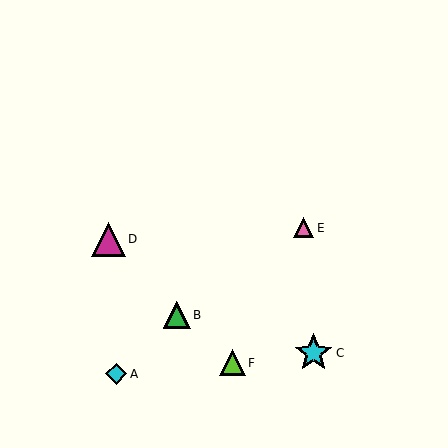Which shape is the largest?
The cyan star (labeled C) is the largest.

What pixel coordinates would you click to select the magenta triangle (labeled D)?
Click at (108, 239) to select the magenta triangle D.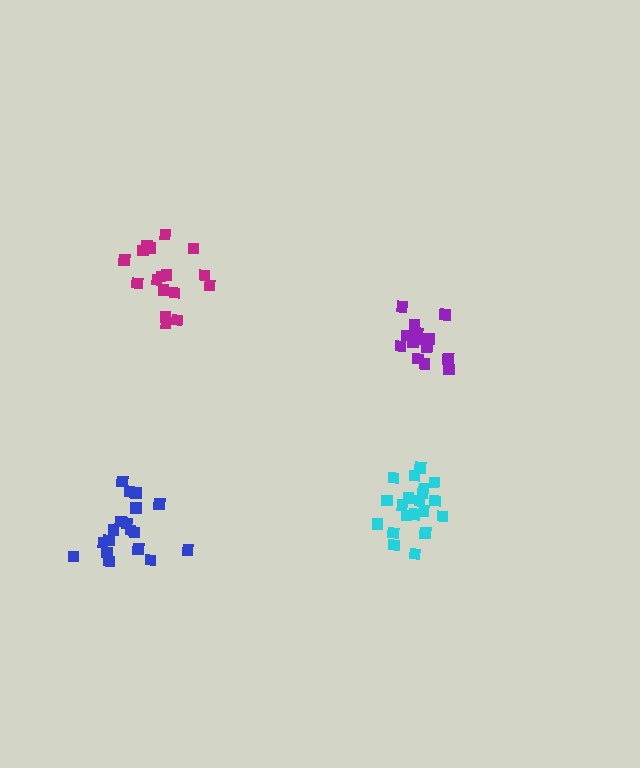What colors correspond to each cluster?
The clusters are colored: cyan, blue, magenta, purple.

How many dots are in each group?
Group 1: 20 dots, Group 2: 18 dots, Group 3: 17 dots, Group 4: 17 dots (72 total).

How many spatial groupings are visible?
There are 4 spatial groupings.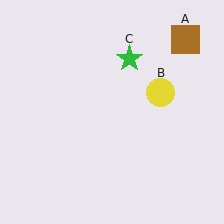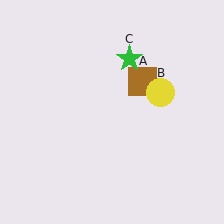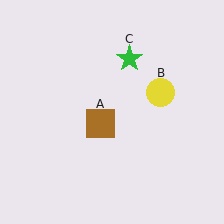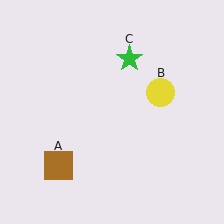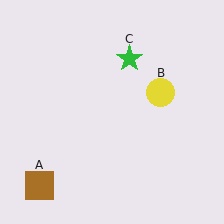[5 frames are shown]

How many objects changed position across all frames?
1 object changed position: brown square (object A).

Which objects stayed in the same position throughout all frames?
Yellow circle (object B) and green star (object C) remained stationary.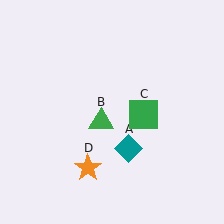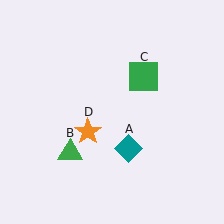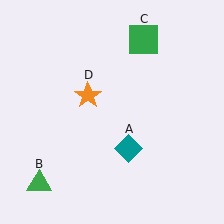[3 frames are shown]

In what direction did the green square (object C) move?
The green square (object C) moved up.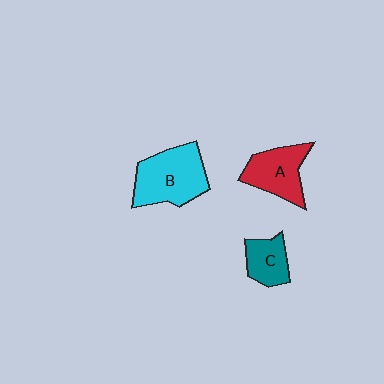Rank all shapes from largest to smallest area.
From largest to smallest: B (cyan), A (red), C (teal).